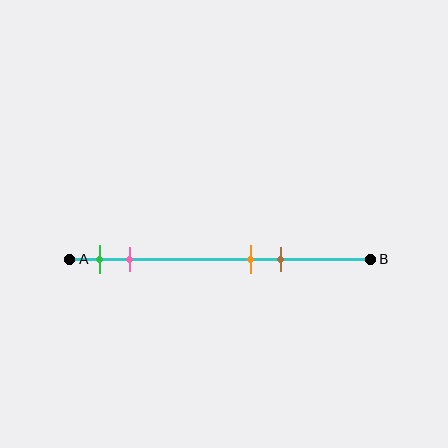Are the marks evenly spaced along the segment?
No, the marks are not evenly spaced.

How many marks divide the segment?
There are 4 marks dividing the segment.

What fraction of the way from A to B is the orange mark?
The orange mark is approximately 60% (0.6) of the way from A to B.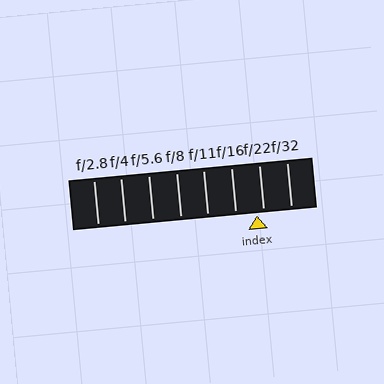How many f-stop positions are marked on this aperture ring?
There are 8 f-stop positions marked.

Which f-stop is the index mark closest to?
The index mark is closest to f/22.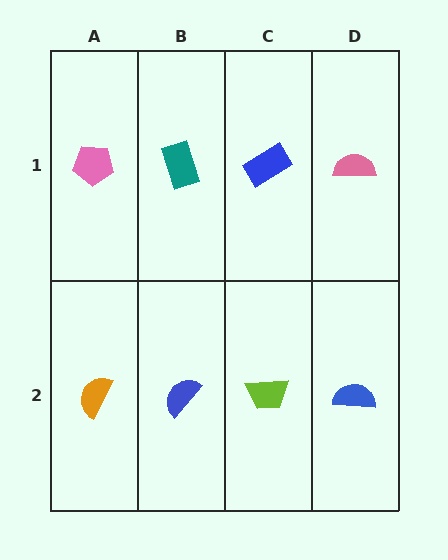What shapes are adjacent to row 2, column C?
A blue rectangle (row 1, column C), a blue semicircle (row 2, column B), a blue semicircle (row 2, column D).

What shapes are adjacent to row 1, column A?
An orange semicircle (row 2, column A), a teal rectangle (row 1, column B).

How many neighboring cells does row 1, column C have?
3.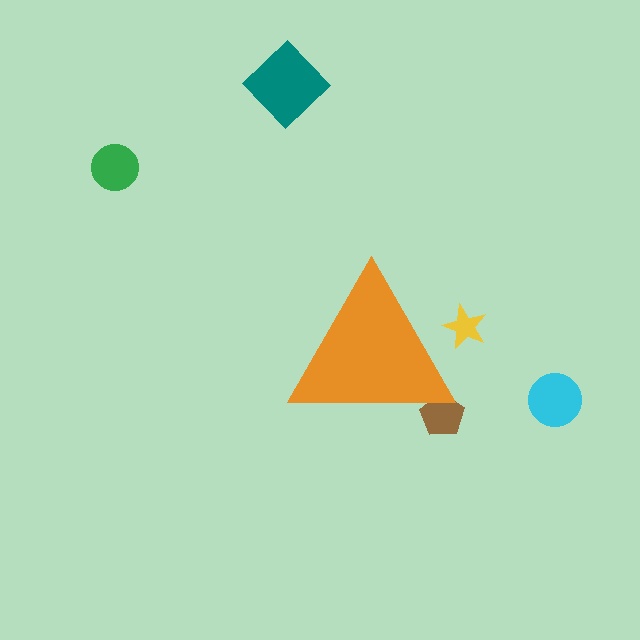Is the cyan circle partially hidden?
No, the cyan circle is fully visible.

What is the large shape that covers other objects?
An orange triangle.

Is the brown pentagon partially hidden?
Yes, the brown pentagon is partially hidden behind the orange triangle.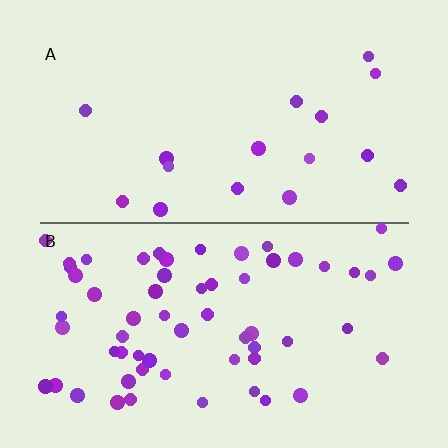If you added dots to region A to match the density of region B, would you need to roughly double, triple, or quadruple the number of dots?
Approximately quadruple.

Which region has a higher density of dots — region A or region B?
B (the bottom).